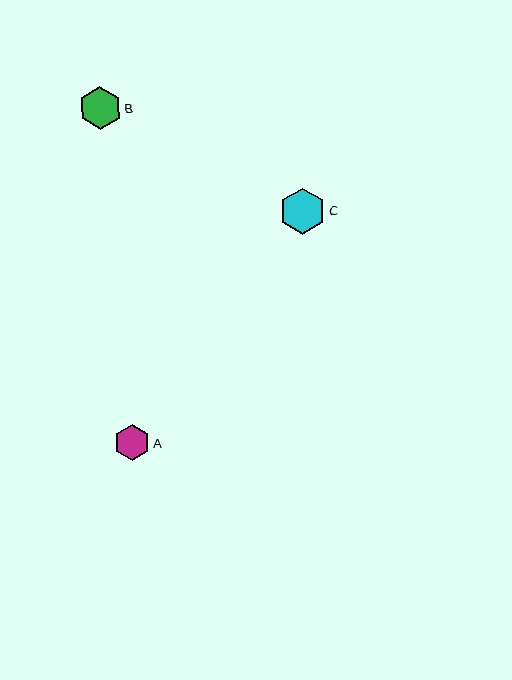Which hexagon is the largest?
Hexagon C is the largest with a size of approximately 46 pixels.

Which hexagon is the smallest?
Hexagon A is the smallest with a size of approximately 35 pixels.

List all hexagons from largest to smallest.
From largest to smallest: C, B, A.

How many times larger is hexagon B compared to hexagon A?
Hexagon B is approximately 1.2 times the size of hexagon A.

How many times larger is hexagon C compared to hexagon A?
Hexagon C is approximately 1.3 times the size of hexagon A.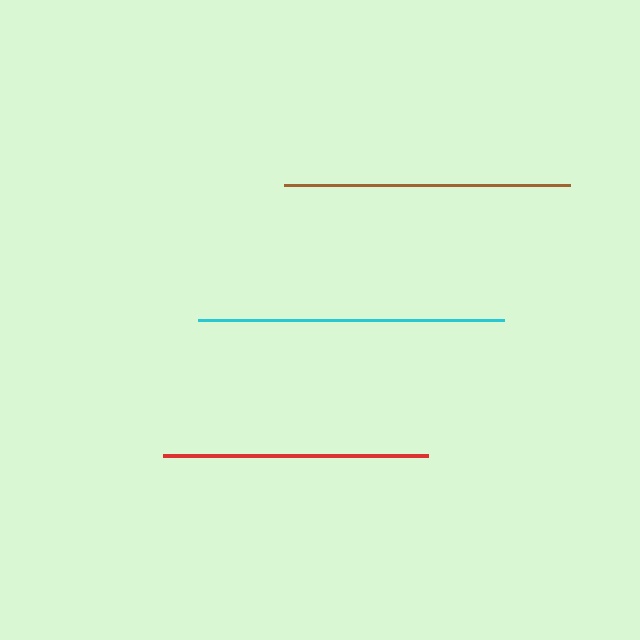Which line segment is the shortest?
The red line is the shortest at approximately 265 pixels.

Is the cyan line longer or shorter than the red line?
The cyan line is longer than the red line.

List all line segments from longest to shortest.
From longest to shortest: cyan, brown, red.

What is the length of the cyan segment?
The cyan segment is approximately 306 pixels long.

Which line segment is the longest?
The cyan line is the longest at approximately 306 pixels.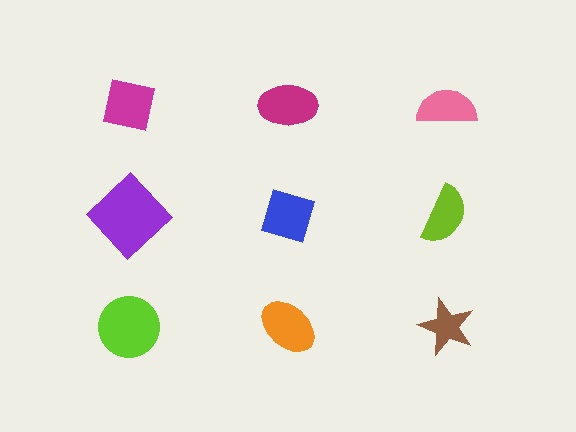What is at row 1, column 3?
A pink semicircle.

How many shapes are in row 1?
3 shapes.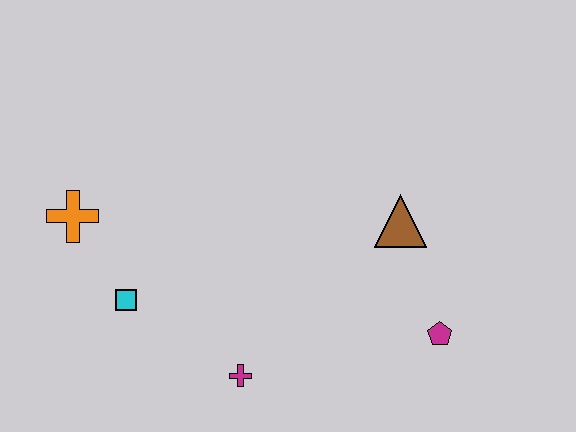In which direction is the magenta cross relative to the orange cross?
The magenta cross is to the right of the orange cross.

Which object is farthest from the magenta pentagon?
The orange cross is farthest from the magenta pentagon.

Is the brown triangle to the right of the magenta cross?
Yes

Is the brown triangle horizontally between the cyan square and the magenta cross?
No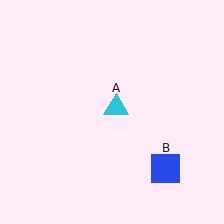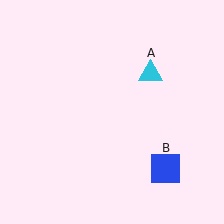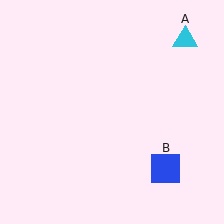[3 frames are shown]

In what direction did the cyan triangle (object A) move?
The cyan triangle (object A) moved up and to the right.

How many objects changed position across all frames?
1 object changed position: cyan triangle (object A).